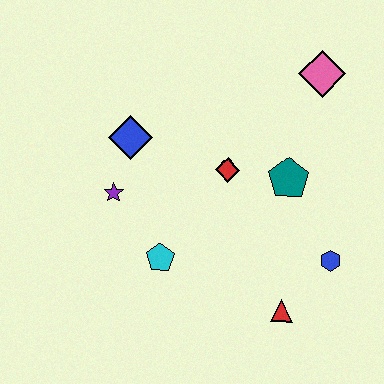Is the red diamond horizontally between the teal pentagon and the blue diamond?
Yes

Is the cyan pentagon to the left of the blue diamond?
No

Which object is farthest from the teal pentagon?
The purple star is farthest from the teal pentagon.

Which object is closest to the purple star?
The blue diamond is closest to the purple star.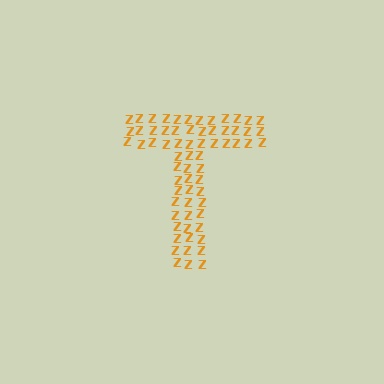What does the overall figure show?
The overall figure shows the letter T.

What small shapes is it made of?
It is made of small letter Z's.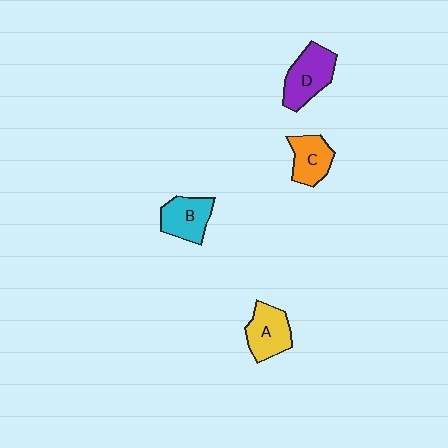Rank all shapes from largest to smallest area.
From largest to smallest: D (purple), A (yellow), B (cyan), C (orange).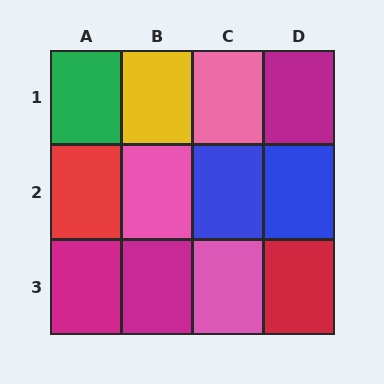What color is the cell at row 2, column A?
Red.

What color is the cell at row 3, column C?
Pink.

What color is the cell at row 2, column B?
Pink.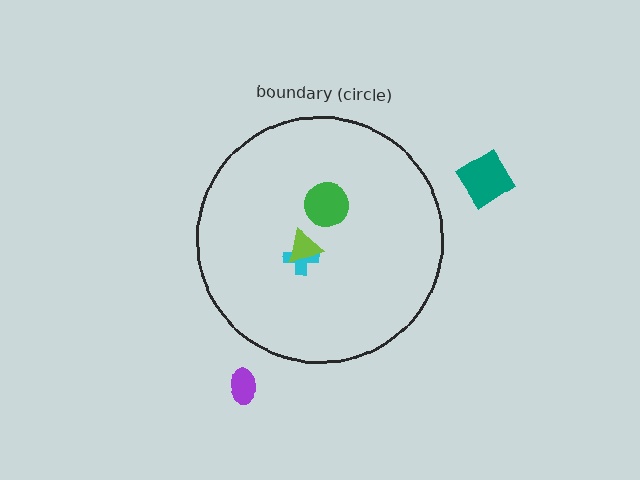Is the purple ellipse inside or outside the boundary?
Outside.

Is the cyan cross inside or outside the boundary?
Inside.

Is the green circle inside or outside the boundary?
Inside.